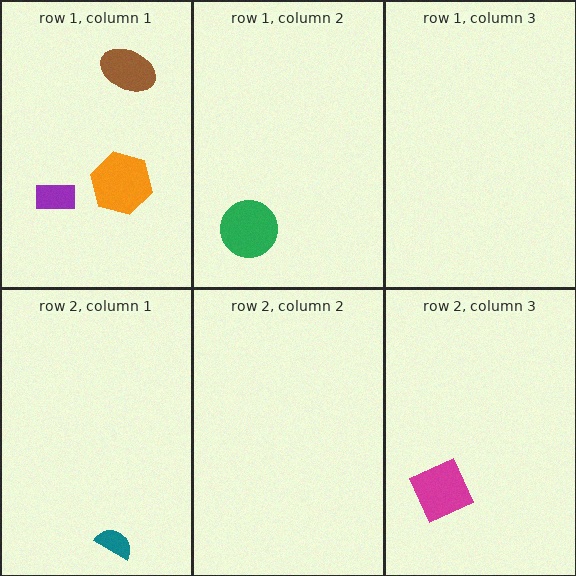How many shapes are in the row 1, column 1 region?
3.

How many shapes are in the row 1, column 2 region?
1.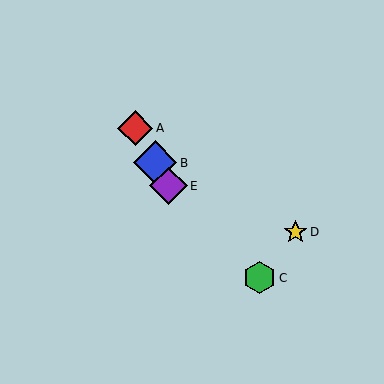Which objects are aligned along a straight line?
Objects A, B, E are aligned along a straight line.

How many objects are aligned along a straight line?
3 objects (A, B, E) are aligned along a straight line.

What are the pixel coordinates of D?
Object D is at (296, 232).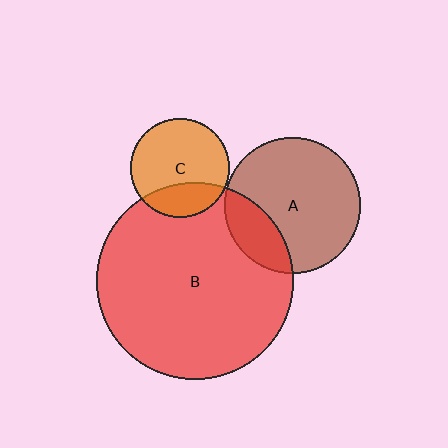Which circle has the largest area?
Circle B (red).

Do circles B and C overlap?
Yes.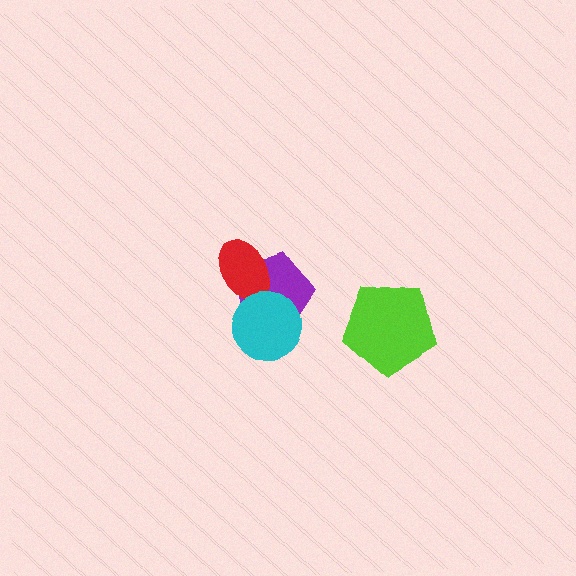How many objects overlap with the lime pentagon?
0 objects overlap with the lime pentagon.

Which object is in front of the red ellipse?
The cyan circle is in front of the red ellipse.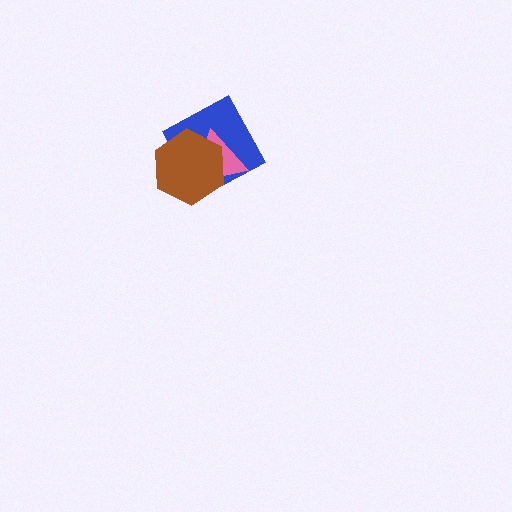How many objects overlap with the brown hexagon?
2 objects overlap with the brown hexagon.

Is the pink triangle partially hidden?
Yes, it is partially covered by another shape.